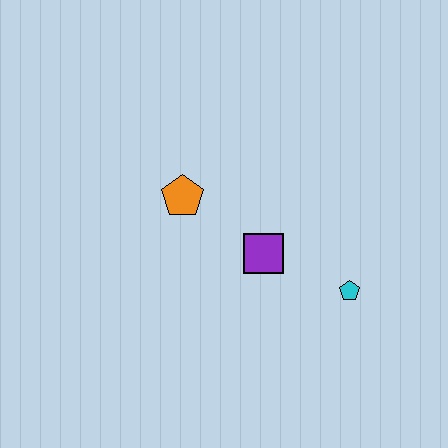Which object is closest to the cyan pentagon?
The purple square is closest to the cyan pentagon.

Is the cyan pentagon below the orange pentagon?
Yes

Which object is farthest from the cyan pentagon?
The orange pentagon is farthest from the cyan pentagon.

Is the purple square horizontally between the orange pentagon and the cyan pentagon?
Yes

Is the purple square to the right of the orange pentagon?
Yes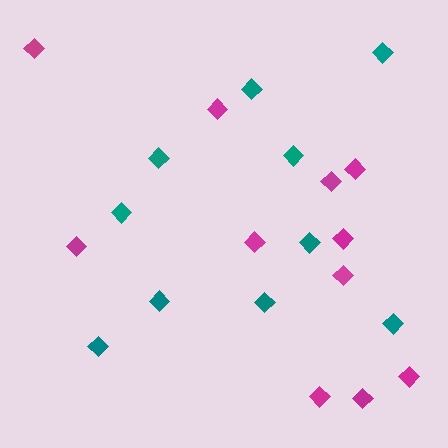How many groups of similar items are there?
There are 2 groups: one group of magenta diamonds (11) and one group of teal diamonds (10).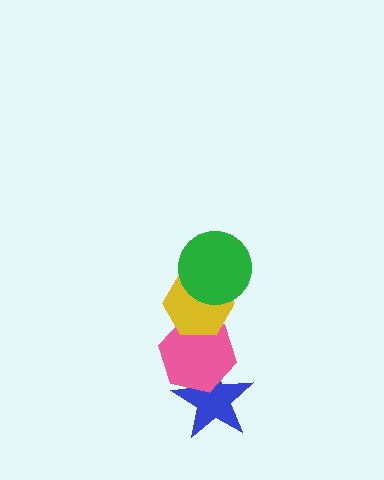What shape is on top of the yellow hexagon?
The green circle is on top of the yellow hexagon.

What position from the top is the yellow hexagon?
The yellow hexagon is 2nd from the top.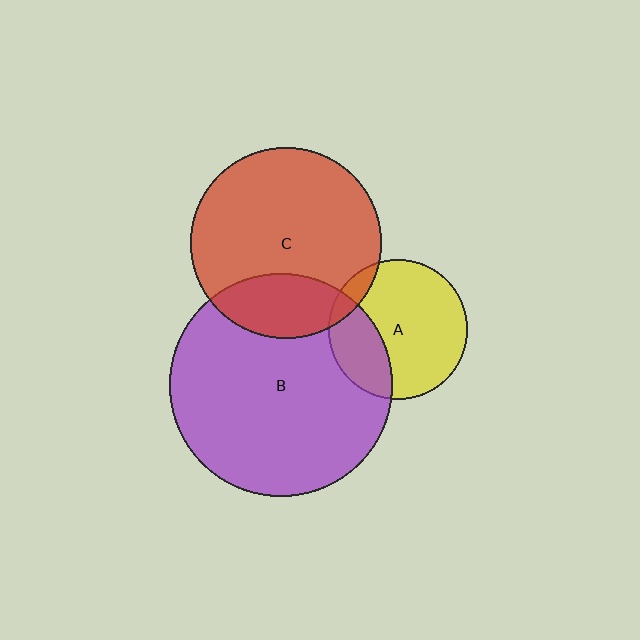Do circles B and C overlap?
Yes.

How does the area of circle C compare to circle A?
Approximately 1.9 times.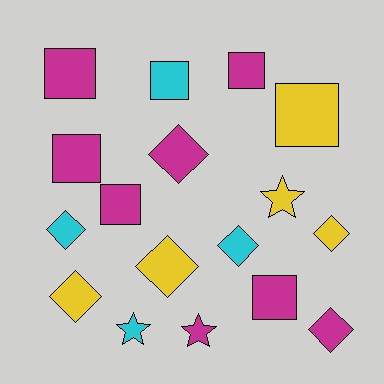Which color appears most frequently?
Magenta, with 8 objects.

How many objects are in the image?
There are 17 objects.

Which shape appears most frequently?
Square, with 7 objects.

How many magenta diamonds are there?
There are 2 magenta diamonds.